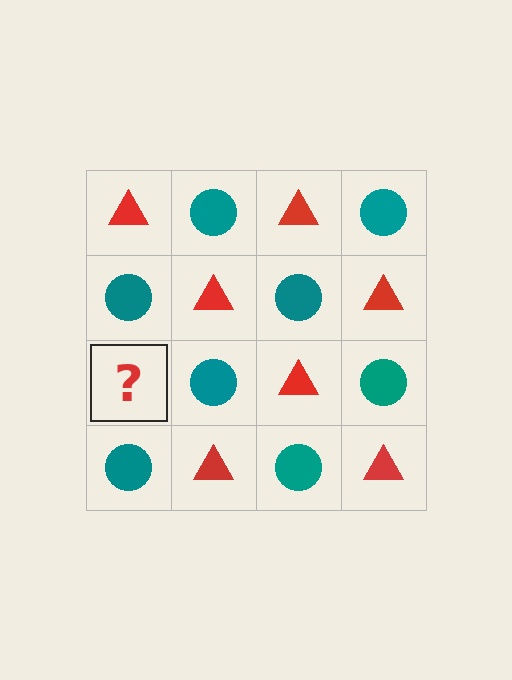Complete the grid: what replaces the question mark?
The question mark should be replaced with a red triangle.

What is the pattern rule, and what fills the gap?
The rule is that it alternates red triangle and teal circle in a checkerboard pattern. The gap should be filled with a red triangle.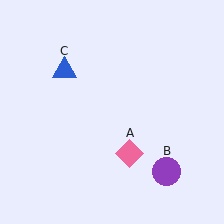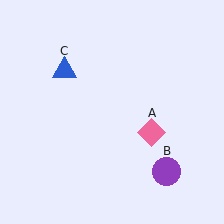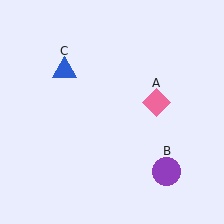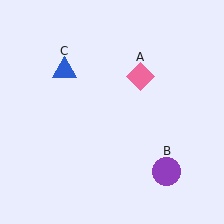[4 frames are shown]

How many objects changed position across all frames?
1 object changed position: pink diamond (object A).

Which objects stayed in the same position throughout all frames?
Purple circle (object B) and blue triangle (object C) remained stationary.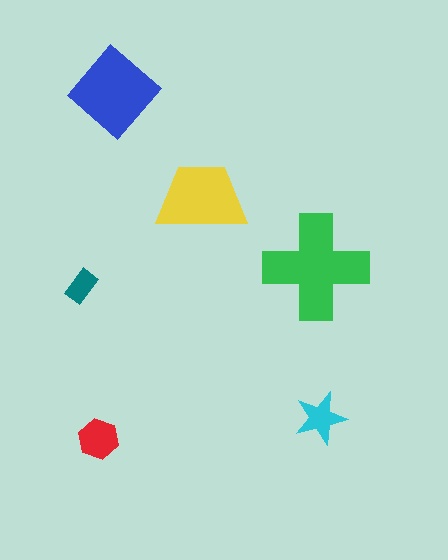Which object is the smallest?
The teal rectangle.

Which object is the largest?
The green cross.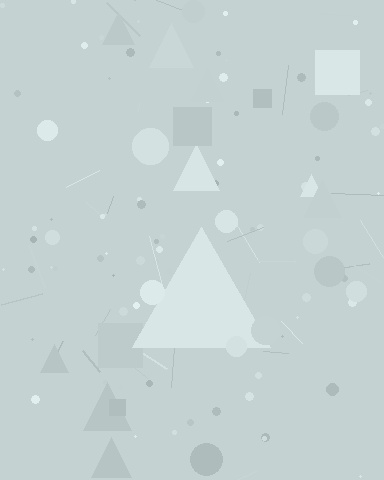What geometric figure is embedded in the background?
A triangle is embedded in the background.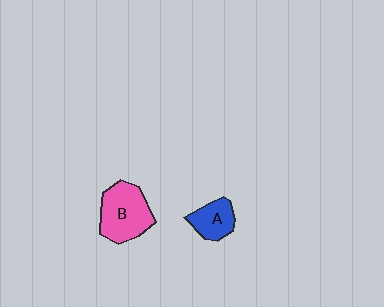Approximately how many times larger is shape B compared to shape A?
Approximately 1.8 times.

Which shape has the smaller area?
Shape A (blue).